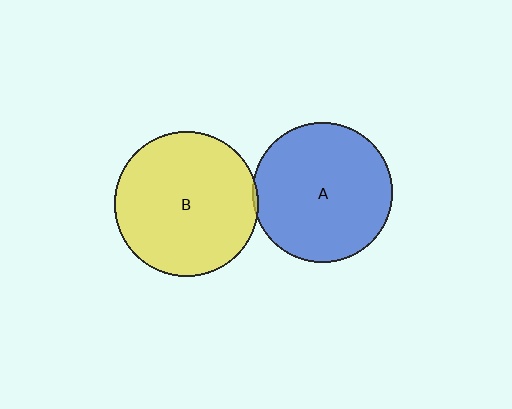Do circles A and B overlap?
Yes.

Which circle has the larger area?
Circle B (yellow).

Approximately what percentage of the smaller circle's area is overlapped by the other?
Approximately 5%.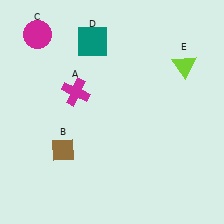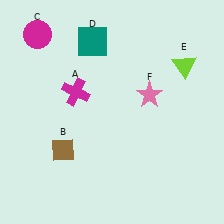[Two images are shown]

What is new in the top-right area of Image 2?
A pink star (F) was added in the top-right area of Image 2.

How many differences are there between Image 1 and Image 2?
There is 1 difference between the two images.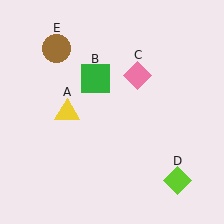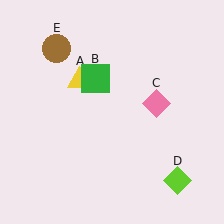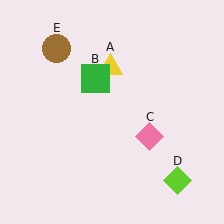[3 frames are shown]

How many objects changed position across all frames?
2 objects changed position: yellow triangle (object A), pink diamond (object C).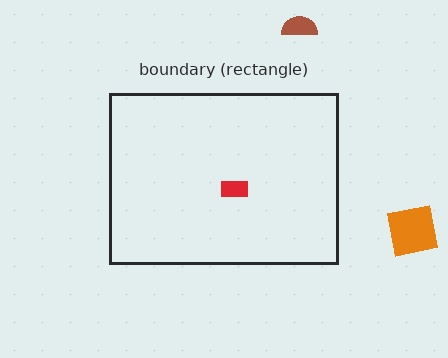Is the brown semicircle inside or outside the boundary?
Outside.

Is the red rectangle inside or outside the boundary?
Inside.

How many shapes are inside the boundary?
1 inside, 2 outside.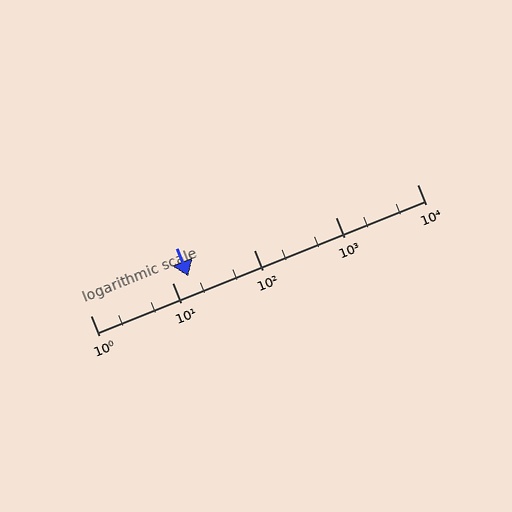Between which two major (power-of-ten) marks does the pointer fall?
The pointer is between 10 and 100.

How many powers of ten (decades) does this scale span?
The scale spans 4 decades, from 1 to 10000.